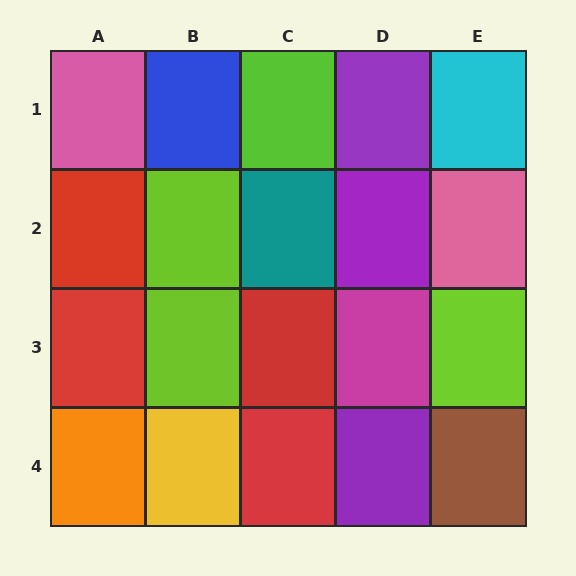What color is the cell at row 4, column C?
Red.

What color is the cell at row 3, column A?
Red.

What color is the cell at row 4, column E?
Brown.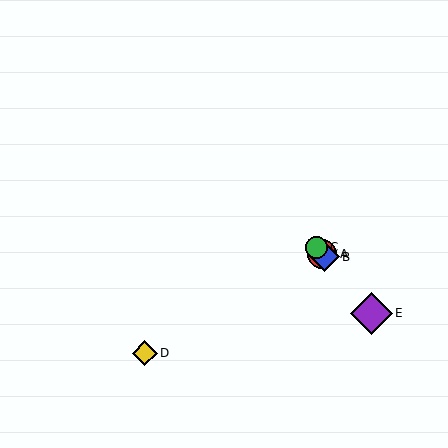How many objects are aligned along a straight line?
4 objects (A, B, C, E) are aligned along a straight line.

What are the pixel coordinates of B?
Object B is at (324, 257).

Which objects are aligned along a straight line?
Objects A, B, C, E are aligned along a straight line.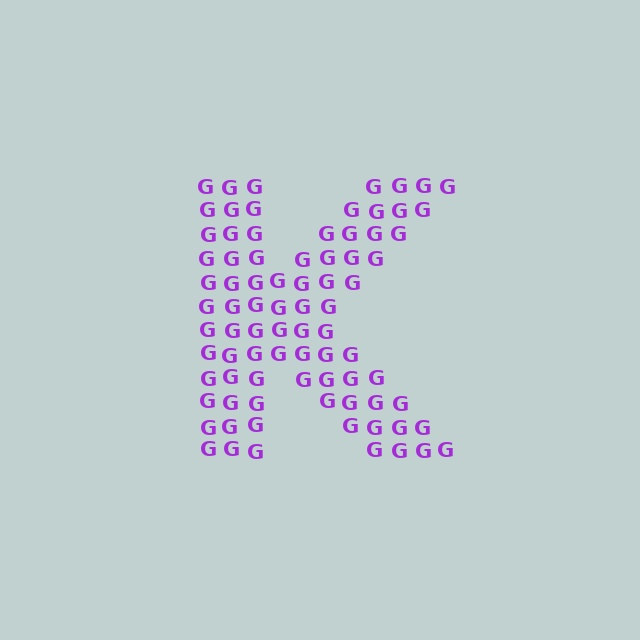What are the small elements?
The small elements are letter G's.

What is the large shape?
The large shape is the letter K.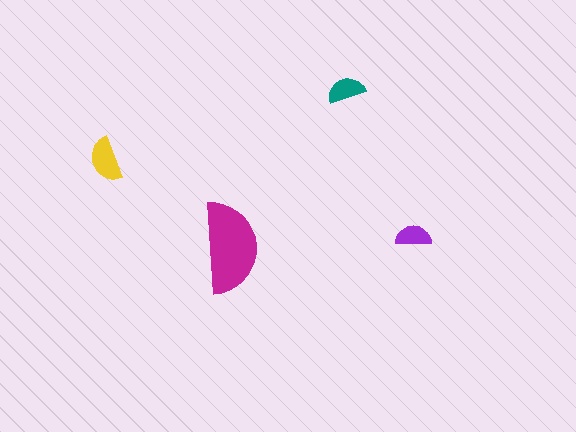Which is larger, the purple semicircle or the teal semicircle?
The teal one.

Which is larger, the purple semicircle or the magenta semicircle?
The magenta one.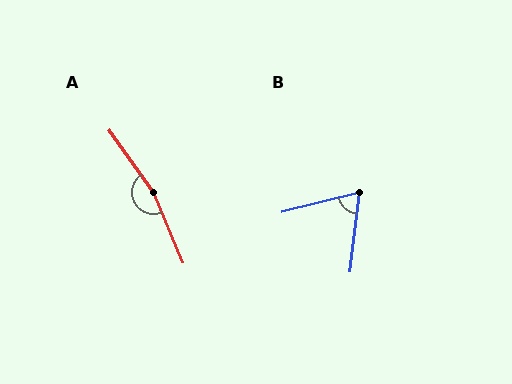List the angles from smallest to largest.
B (69°), A (167°).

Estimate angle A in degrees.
Approximately 167 degrees.